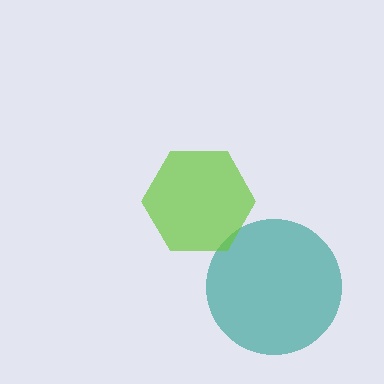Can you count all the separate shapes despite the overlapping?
Yes, there are 2 separate shapes.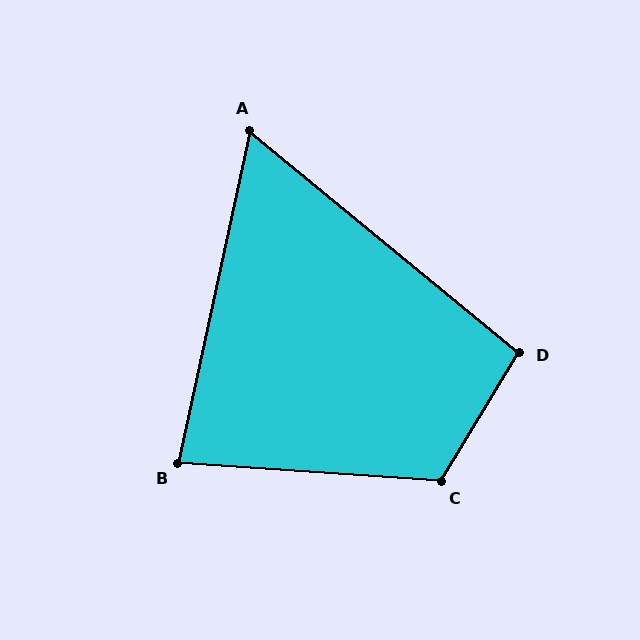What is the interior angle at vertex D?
Approximately 98 degrees (obtuse).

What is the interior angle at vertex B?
Approximately 82 degrees (acute).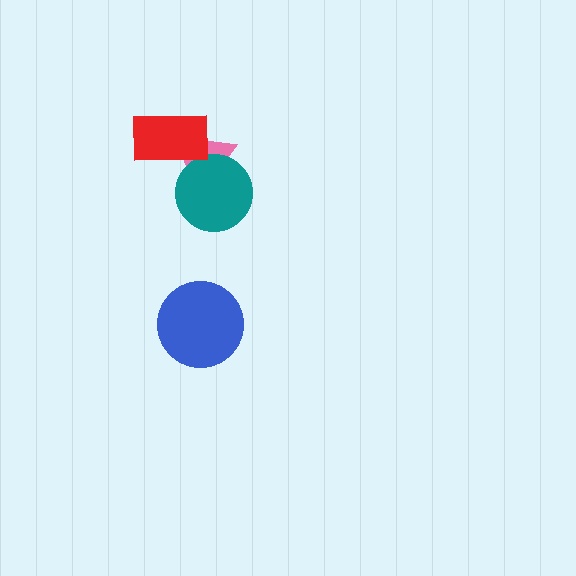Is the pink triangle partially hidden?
Yes, it is partially covered by another shape.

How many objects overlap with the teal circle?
1 object overlaps with the teal circle.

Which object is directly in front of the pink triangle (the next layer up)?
The teal circle is directly in front of the pink triangle.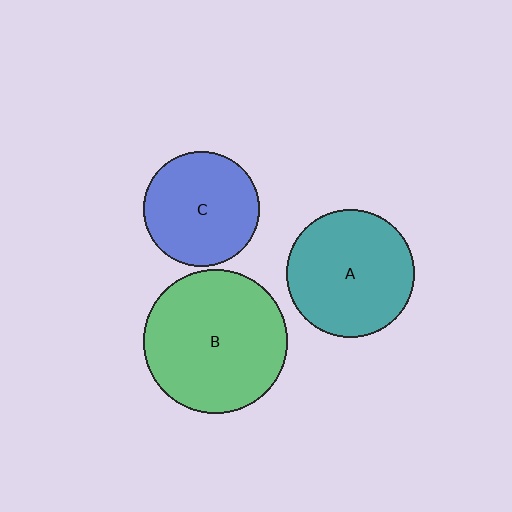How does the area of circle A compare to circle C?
Approximately 1.2 times.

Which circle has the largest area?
Circle B (green).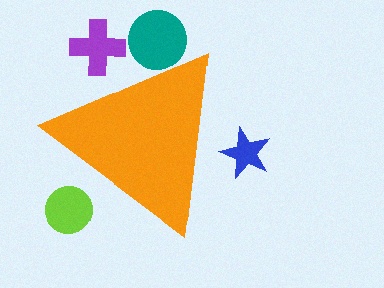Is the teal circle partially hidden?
Yes, the teal circle is partially hidden behind the orange triangle.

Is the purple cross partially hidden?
Yes, the purple cross is partially hidden behind the orange triangle.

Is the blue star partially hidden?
Yes, the blue star is partially hidden behind the orange triangle.